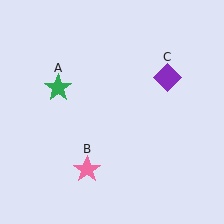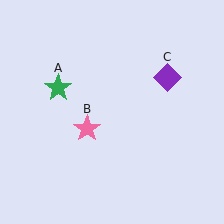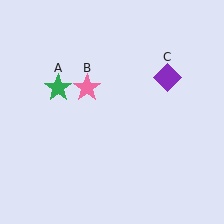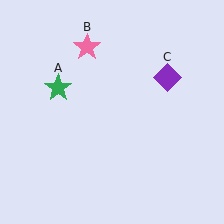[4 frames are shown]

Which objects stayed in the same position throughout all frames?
Green star (object A) and purple diamond (object C) remained stationary.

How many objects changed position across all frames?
1 object changed position: pink star (object B).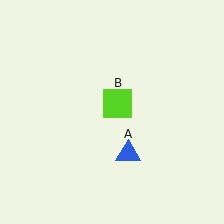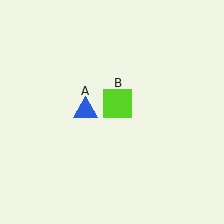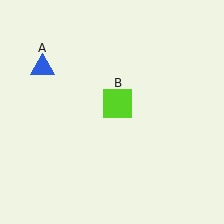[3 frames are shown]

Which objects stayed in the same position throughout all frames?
Lime square (object B) remained stationary.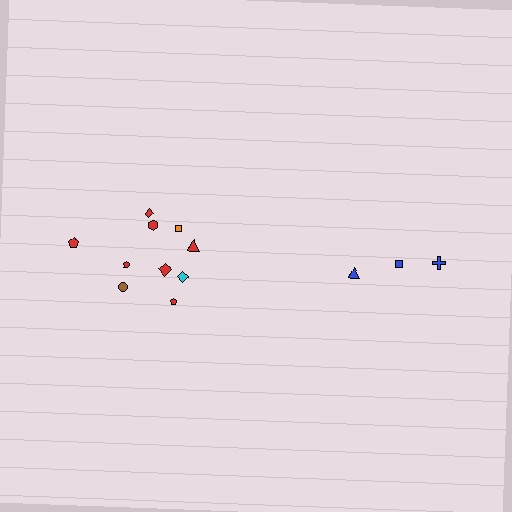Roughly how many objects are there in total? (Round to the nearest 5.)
Roughly 15 objects in total.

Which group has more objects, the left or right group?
The left group.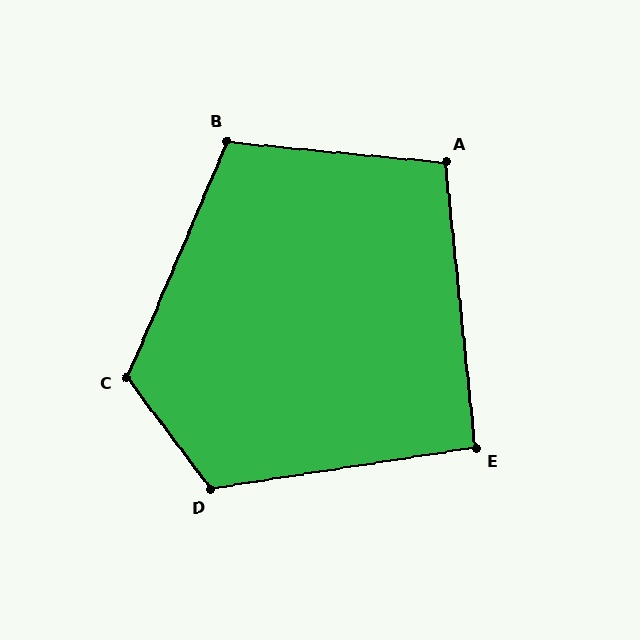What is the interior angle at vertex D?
Approximately 118 degrees (obtuse).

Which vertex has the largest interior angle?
C, at approximately 120 degrees.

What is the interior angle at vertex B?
Approximately 107 degrees (obtuse).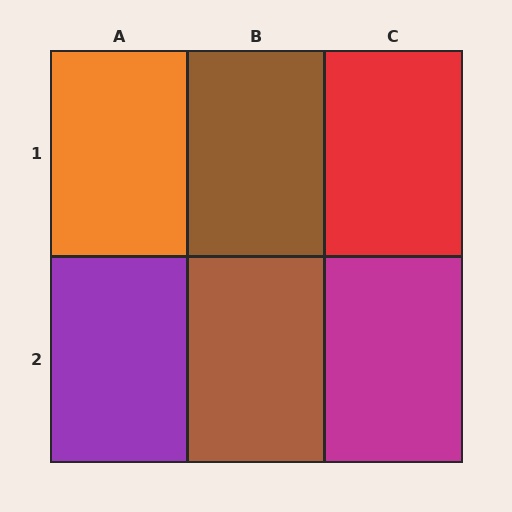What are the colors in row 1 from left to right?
Orange, brown, red.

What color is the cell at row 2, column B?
Brown.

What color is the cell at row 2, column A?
Purple.